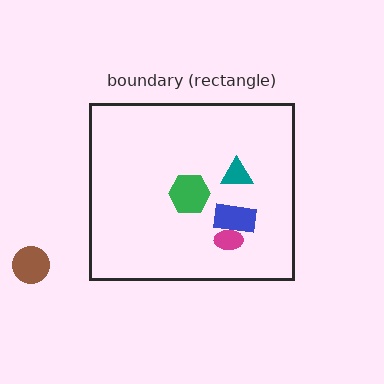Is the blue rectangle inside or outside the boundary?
Inside.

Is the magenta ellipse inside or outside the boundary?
Inside.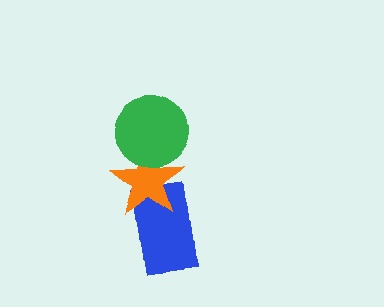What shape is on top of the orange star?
The green circle is on top of the orange star.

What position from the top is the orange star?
The orange star is 2nd from the top.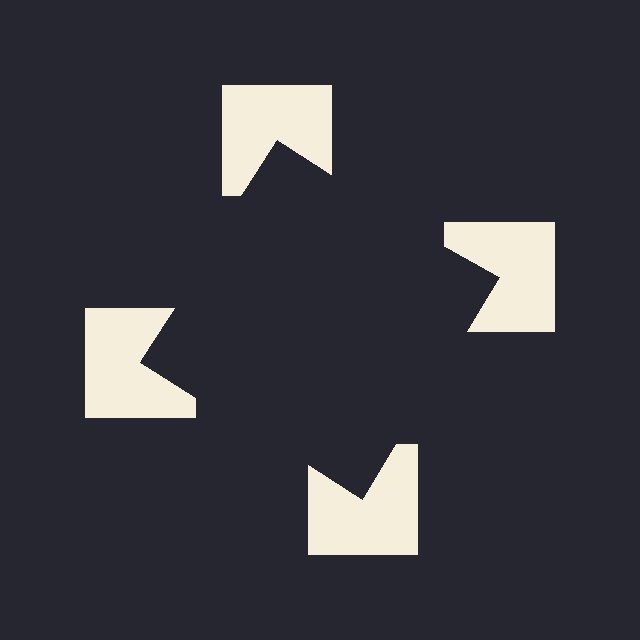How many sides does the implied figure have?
4 sides.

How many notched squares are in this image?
There are 4 — one at each vertex of the illusory square.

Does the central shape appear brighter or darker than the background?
It typically appears slightly darker than the background, even though no actual brightness change is drawn.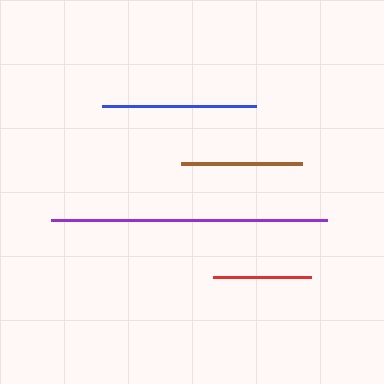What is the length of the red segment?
The red segment is approximately 97 pixels long.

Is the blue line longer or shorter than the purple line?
The purple line is longer than the blue line.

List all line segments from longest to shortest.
From longest to shortest: purple, blue, brown, red.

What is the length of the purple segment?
The purple segment is approximately 276 pixels long.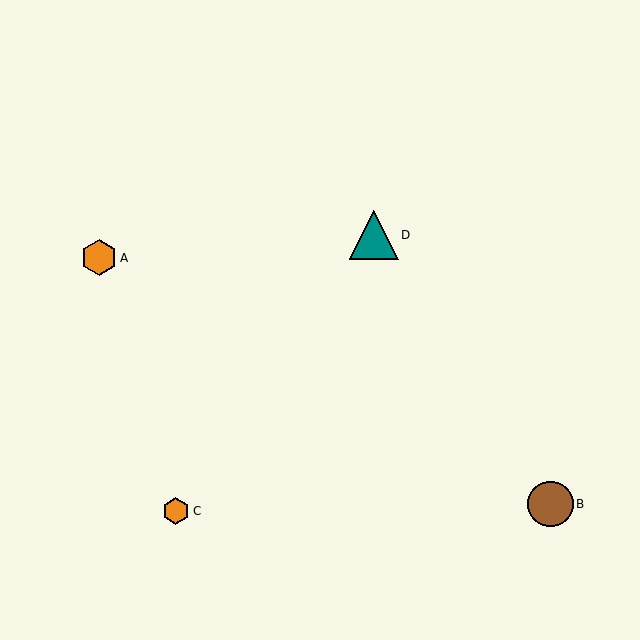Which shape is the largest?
The teal triangle (labeled D) is the largest.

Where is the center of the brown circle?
The center of the brown circle is at (550, 504).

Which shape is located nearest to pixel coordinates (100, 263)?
The orange hexagon (labeled A) at (99, 258) is nearest to that location.